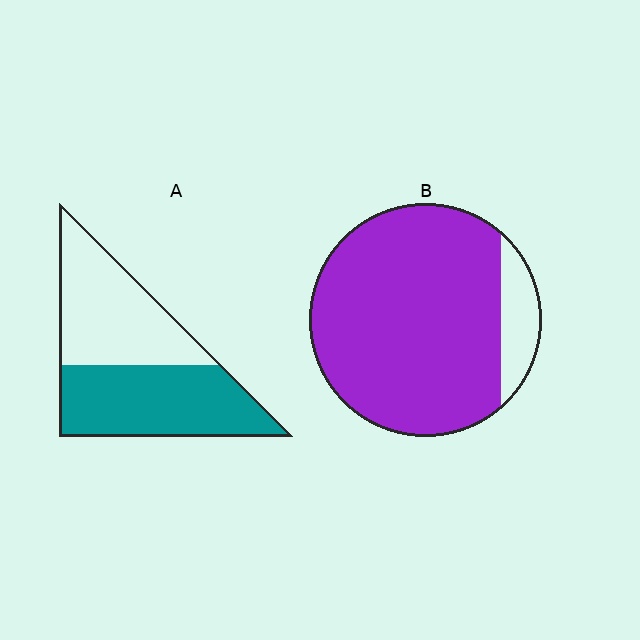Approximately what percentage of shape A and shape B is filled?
A is approximately 50% and B is approximately 90%.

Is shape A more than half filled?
Roughly half.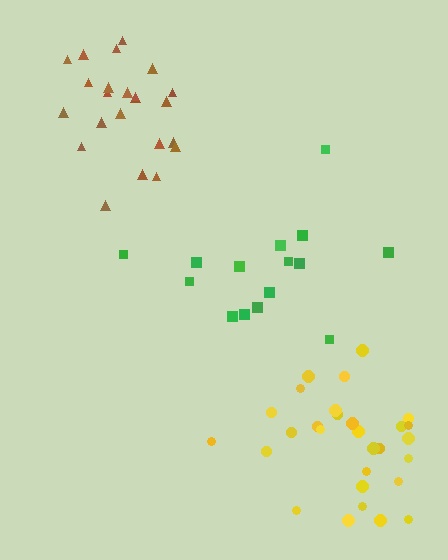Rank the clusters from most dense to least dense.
brown, yellow, green.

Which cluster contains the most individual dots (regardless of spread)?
Yellow (30).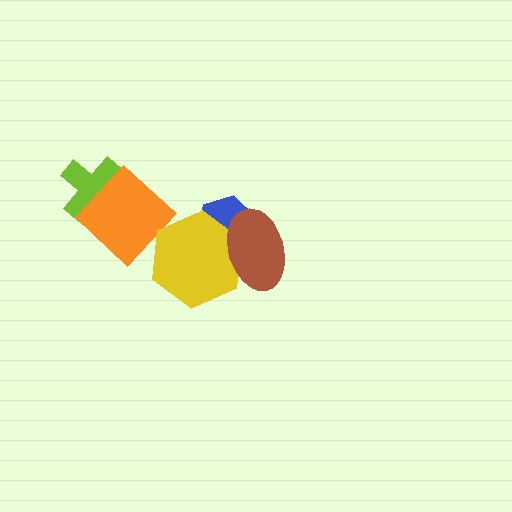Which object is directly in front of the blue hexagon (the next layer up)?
The yellow hexagon is directly in front of the blue hexagon.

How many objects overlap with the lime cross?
1 object overlaps with the lime cross.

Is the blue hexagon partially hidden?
Yes, it is partially covered by another shape.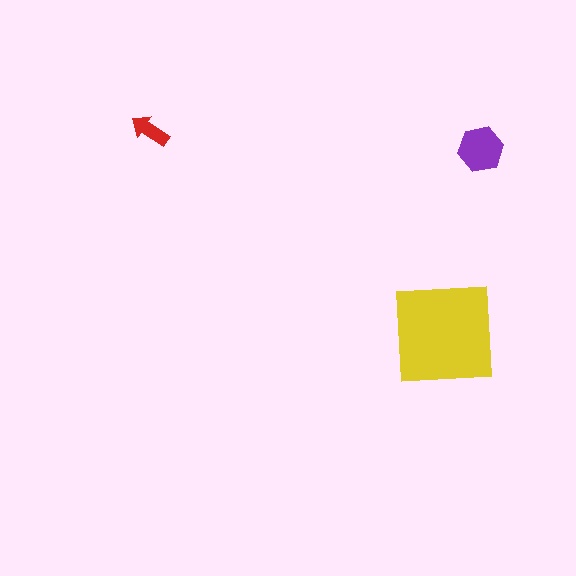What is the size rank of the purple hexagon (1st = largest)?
2nd.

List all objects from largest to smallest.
The yellow square, the purple hexagon, the red arrow.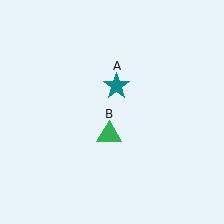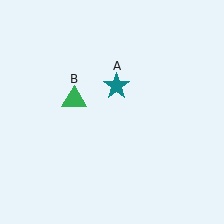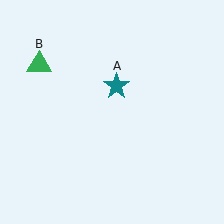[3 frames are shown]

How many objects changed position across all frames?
1 object changed position: green triangle (object B).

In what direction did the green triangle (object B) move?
The green triangle (object B) moved up and to the left.